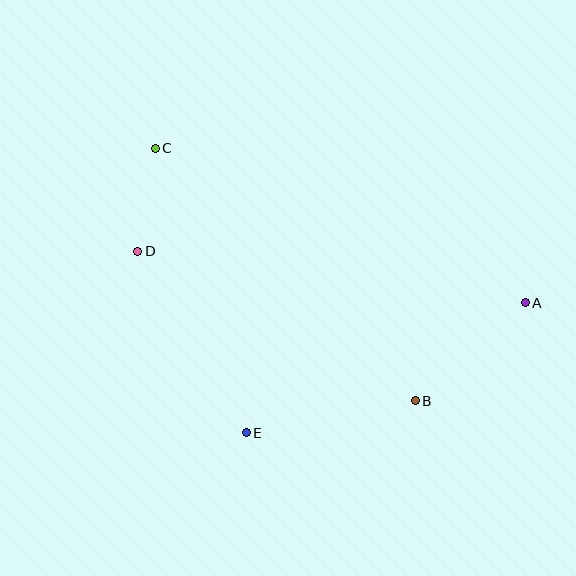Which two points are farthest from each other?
Points A and C are farthest from each other.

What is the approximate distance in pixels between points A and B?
The distance between A and B is approximately 147 pixels.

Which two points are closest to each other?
Points C and D are closest to each other.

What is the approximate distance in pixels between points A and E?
The distance between A and E is approximately 308 pixels.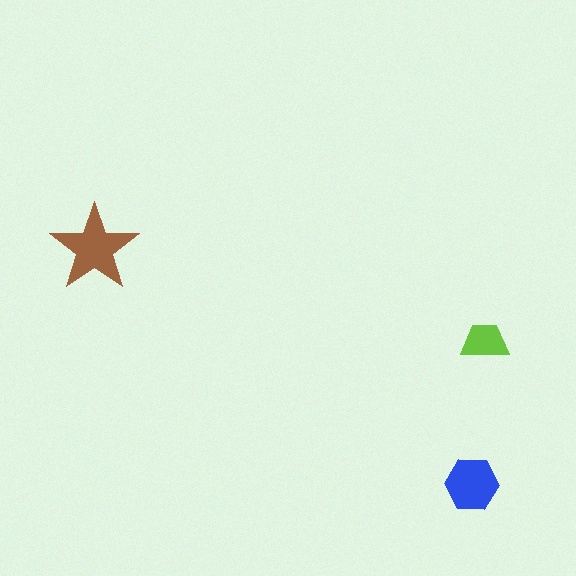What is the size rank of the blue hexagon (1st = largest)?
2nd.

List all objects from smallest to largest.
The lime trapezoid, the blue hexagon, the brown star.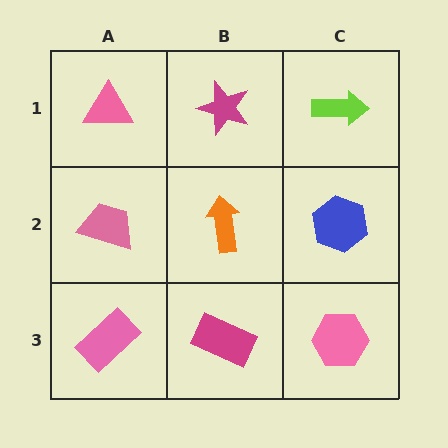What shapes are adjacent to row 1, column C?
A blue hexagon (row 2, column C), a magenta star (row 1, column B).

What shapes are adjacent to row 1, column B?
An orange arrow (row 2, column B), a pink triangle (row 1, column A), a lime arrow (row 1, column C).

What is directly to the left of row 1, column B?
A pink triangle.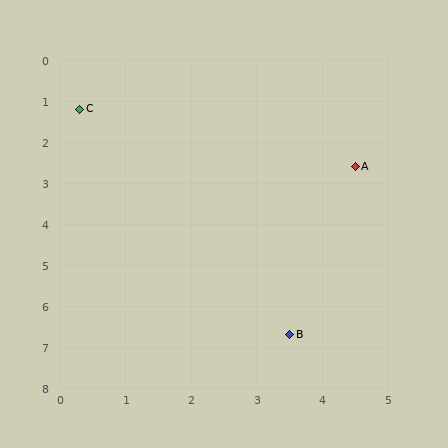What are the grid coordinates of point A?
Point A is at approximately (4.5, 2.6).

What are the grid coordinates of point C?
Point C is at approximately (0.3, 1.2).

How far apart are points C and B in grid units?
Points C and B are about 6.4 grid units apart.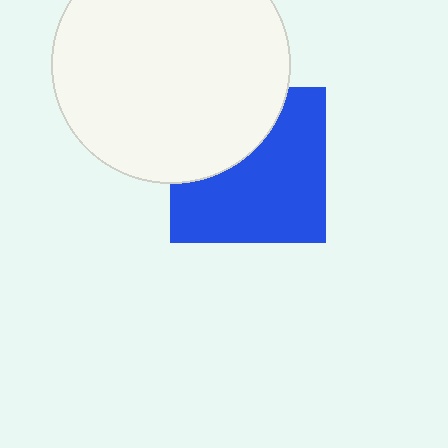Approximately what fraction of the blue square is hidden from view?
Roughly 36% of the blue square is hidden behind the white circle.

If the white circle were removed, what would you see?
You would see the complete blue square.